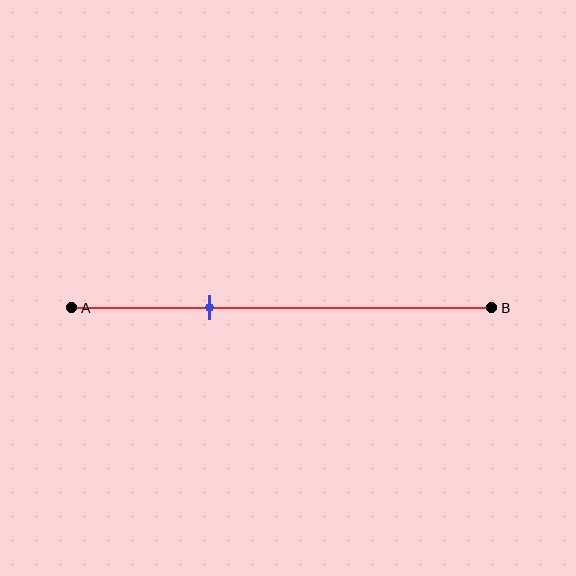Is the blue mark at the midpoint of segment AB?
No, the mark is at about 35% from A, not at the 50% midpoint.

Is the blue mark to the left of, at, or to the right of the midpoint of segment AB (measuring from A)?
The blue mark is to the left of the midpoint of segment AB.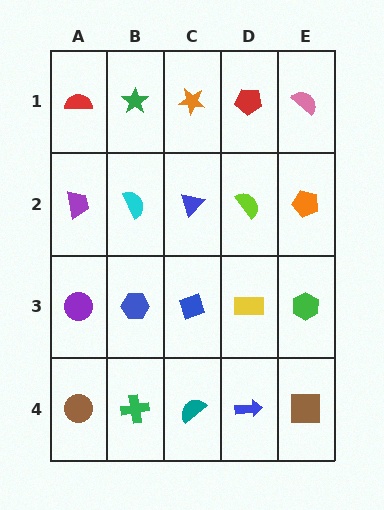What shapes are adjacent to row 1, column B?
A cyan semicircle (row 2, column B), a red semicircle (row 1, column A), an orange star (row 1, column C).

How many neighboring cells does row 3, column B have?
4.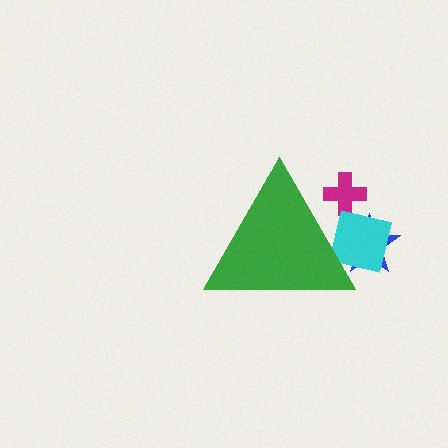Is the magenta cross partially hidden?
Yes, the magenta cross is partially hidden behind the green triangle.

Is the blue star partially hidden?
Yes, the blue star is partially hidden behind the green triangle.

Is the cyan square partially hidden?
Yes, the cyan square is partially hidden behind the green triangle.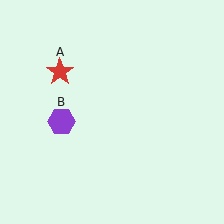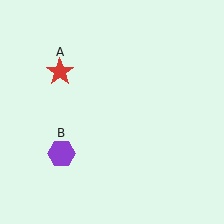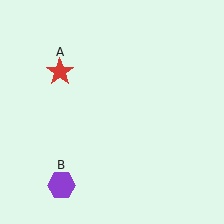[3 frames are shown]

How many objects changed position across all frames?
1 object changed position: purple hexagon (object B).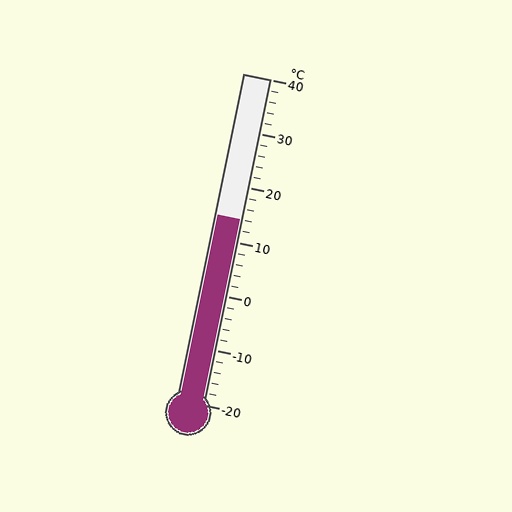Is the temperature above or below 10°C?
The temperature is above 10°C.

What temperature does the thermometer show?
The thermometer shows approximately 14°C.